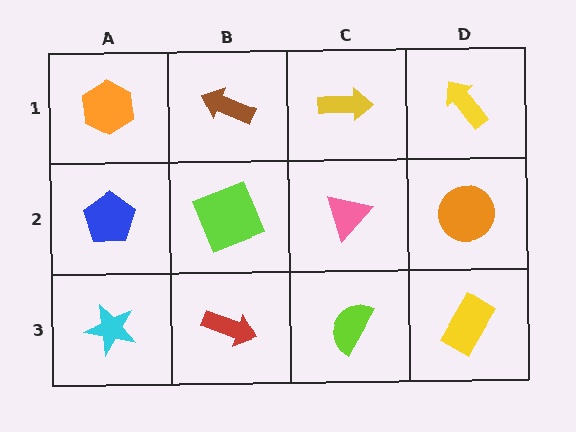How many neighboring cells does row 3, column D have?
2.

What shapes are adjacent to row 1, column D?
An orange circle (row 2, column D), a yellow arrow (row 1, column C).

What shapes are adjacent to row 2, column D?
A yellow arrow (row 1, column D), a yellow rectangle (row 3, column D), a pink triangle (row 2, column C).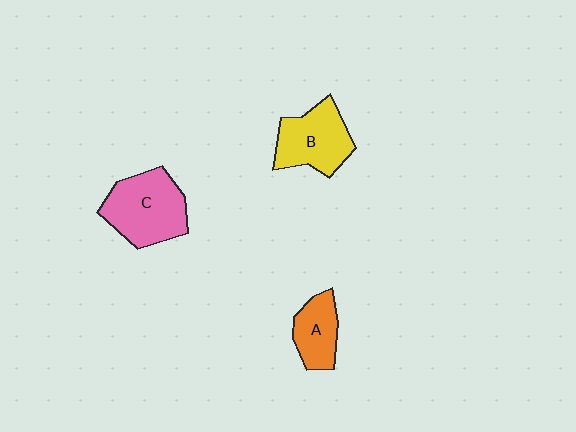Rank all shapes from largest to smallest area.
From largest to smallest: C (pink), B (yellow), A (orange).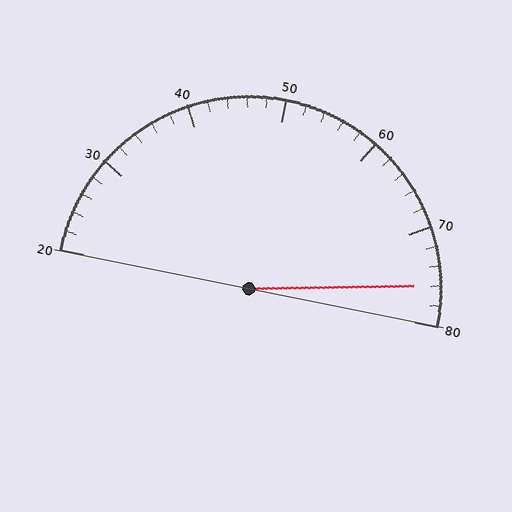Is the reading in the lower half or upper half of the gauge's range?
The reading is in the upper half of the range (20 to 80).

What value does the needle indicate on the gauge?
The needle indicates approximately 76.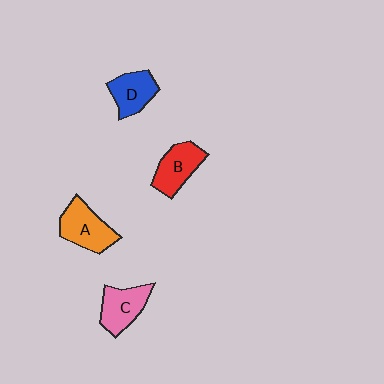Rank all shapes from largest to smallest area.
From largest to smallest: A (orange), B (red), C (pink), D (blue).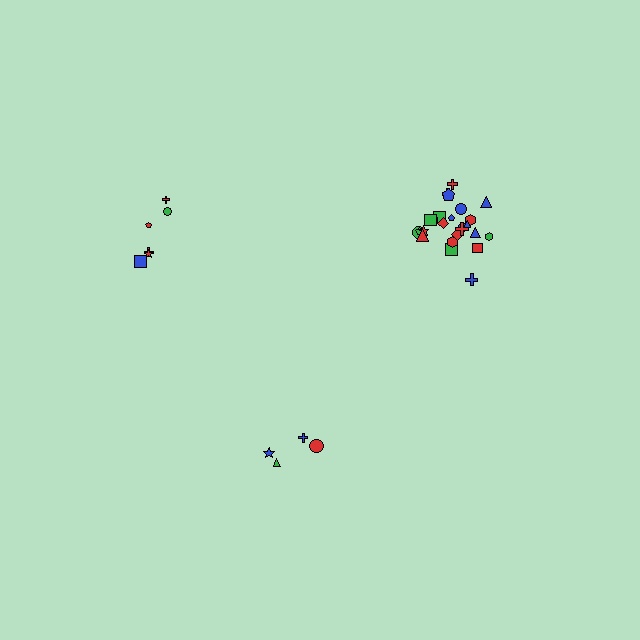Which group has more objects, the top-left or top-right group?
The top-right group.